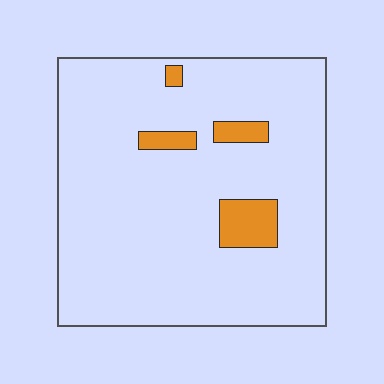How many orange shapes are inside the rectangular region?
4.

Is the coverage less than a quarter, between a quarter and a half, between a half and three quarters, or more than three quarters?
Less than a quarter.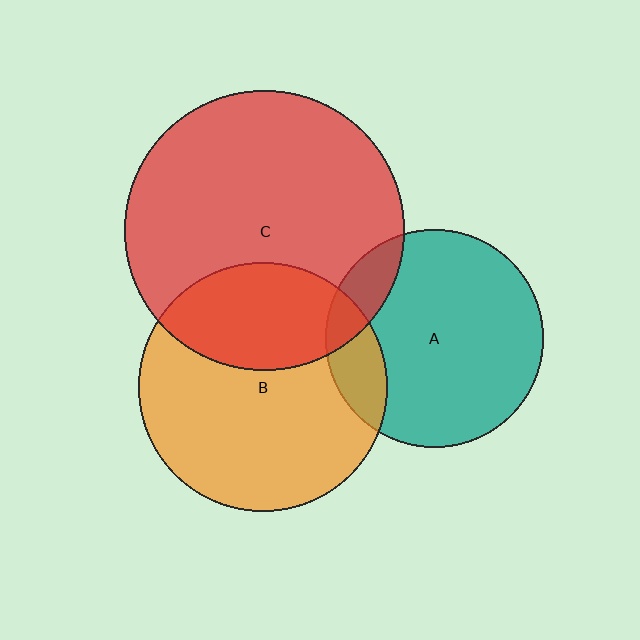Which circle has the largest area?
Circle C (red).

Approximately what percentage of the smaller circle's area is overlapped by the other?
Approximately 15%.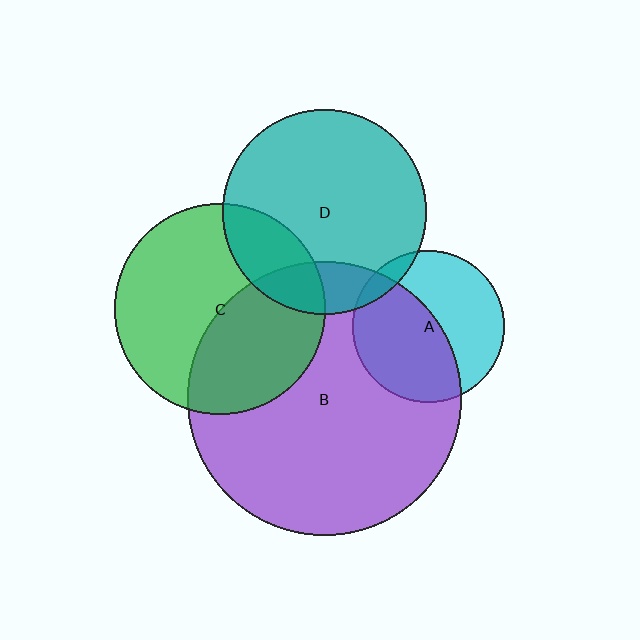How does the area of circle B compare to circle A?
Approximately 3.2 times.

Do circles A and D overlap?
Yes.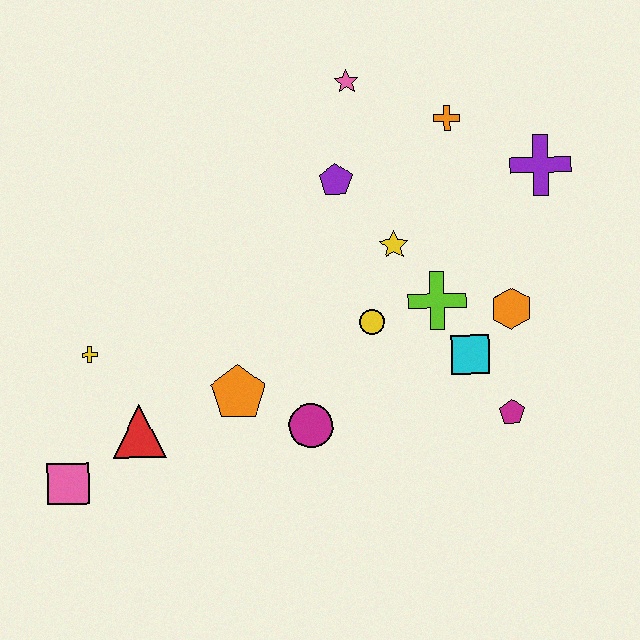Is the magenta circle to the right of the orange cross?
No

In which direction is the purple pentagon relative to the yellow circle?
The purple pentagon is above the yellow circle.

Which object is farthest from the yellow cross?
The purple cross is farthest from the yellow cross.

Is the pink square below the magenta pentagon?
Yes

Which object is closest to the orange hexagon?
The cyan square is closest to the orange hexagon.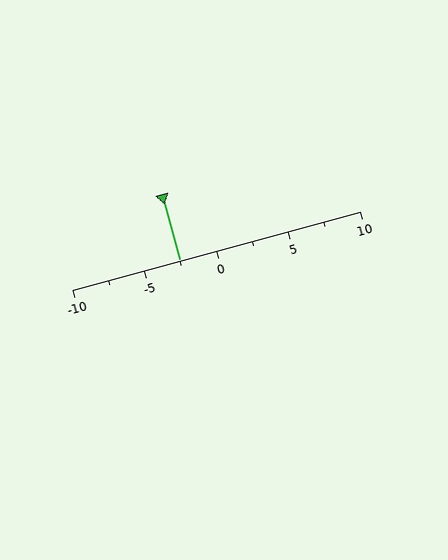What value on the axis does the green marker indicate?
The marker indicates approximately -2.5.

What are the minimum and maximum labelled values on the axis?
The axis runs from -10 to 10.